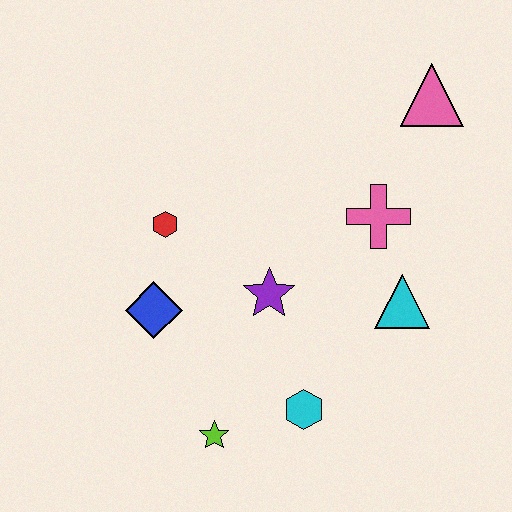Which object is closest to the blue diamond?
The red hexagon is closest to the blue diamond.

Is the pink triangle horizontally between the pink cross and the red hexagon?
No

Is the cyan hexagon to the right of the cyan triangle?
No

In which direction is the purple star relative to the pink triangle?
The purple star is below the pink triangle.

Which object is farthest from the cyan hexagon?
The pink triangle is farthest from the cyan hexagon.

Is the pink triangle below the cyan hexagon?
No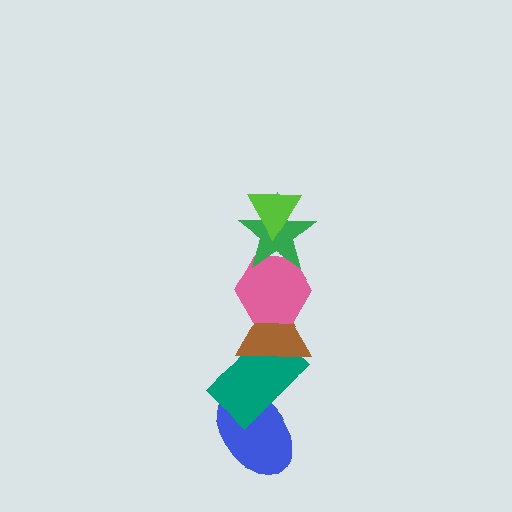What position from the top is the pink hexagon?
The pink hexagon is 3rd from the top.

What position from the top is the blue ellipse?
The blue ellipse is 6th from the top.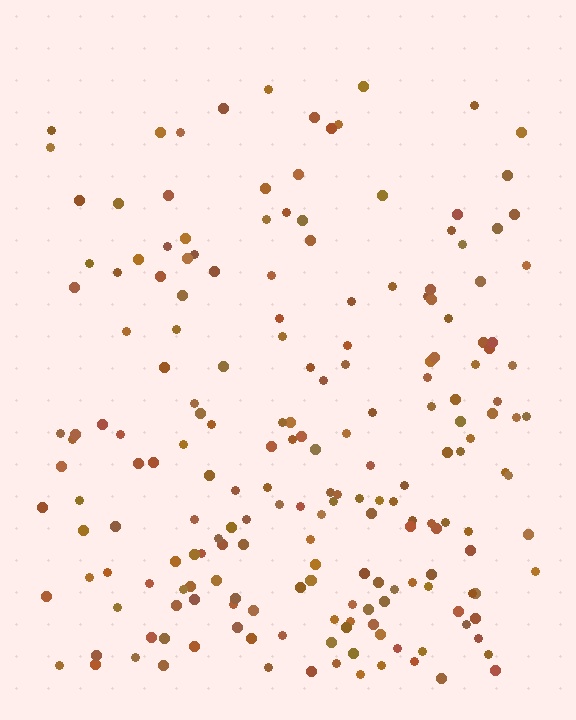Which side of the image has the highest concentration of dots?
The bottom.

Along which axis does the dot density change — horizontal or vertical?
Vertical.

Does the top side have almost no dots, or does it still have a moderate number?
Still a moderate number, just noticeably fewer than the bottom.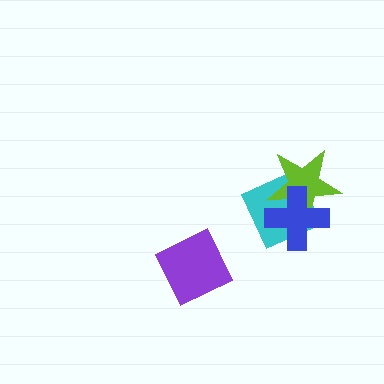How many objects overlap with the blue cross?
2 objects overlap with the blue cross.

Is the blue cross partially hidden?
No, no other shape covers it.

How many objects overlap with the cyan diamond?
2 objects overlap with the cyan diamond.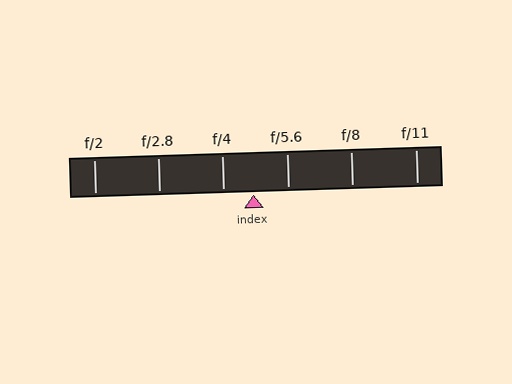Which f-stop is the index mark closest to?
The index mark is closest to f/4.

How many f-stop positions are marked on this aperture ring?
There are 6 f-stop positions marked.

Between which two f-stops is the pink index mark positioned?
The index mark is between f/4 and f/5.6.